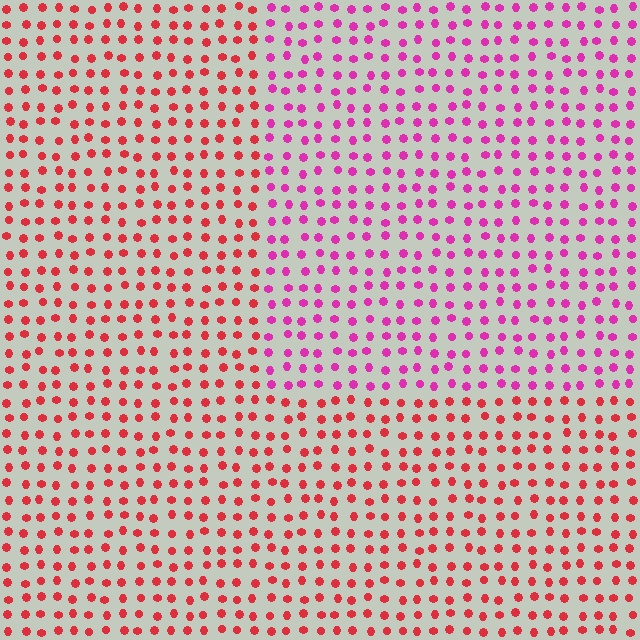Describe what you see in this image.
The image is filled with small red elements in a uniform arrangement. A rectangle-shaped region is visible where the elements are tinted to a slightly different hue, forming a subtle color boundary.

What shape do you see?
I see a rectangle.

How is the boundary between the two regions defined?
The boundary is defined purely by a slight shift in hue (about 40 degrees). Spacing, size, and orientation are identical on both sides.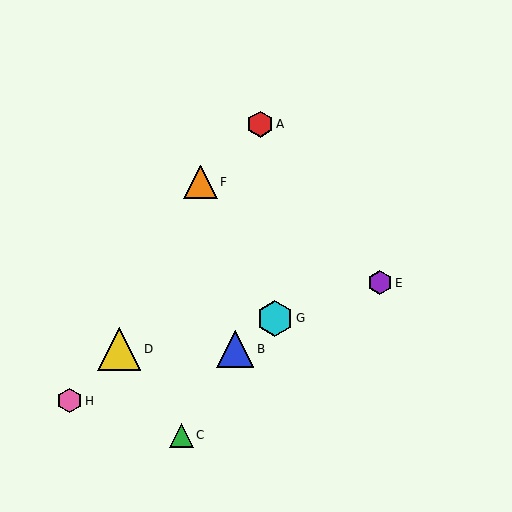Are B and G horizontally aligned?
No, B is at y≈349 and G is at y≈318.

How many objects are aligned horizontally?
2 objects (B, D) are aligned horizontally.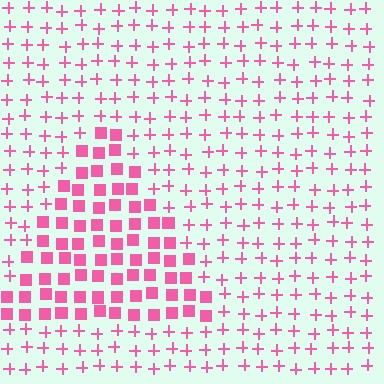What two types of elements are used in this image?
The image uses squares inside the triangle region and plus signs outside it.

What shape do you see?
I see a triangle.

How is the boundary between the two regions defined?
The boundary is defined by a change in element shape: squares inside vs. plus signs outside. All elements share the same color and spacing.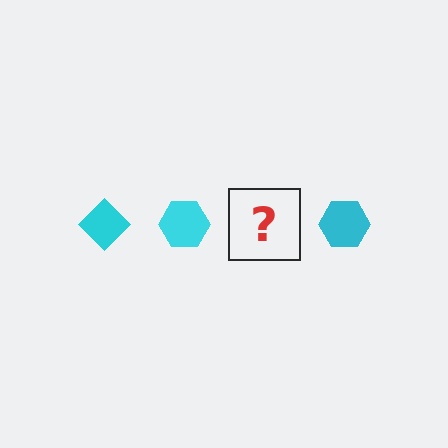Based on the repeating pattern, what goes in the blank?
The blank should be a cyan diamond.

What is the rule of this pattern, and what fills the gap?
The rule is that the pattern cycles through diamond, hexagon shapes in cyan. The gap should be filled with a cyan diamond.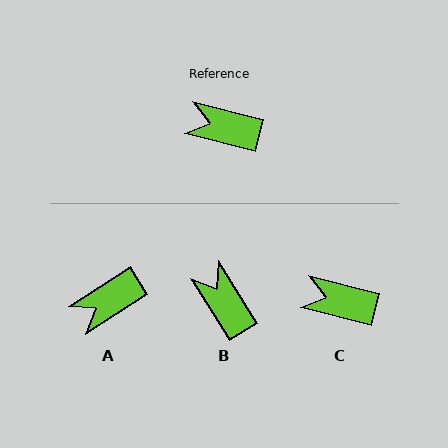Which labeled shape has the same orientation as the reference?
C.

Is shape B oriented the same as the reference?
No, it is off by about 44 degrees.